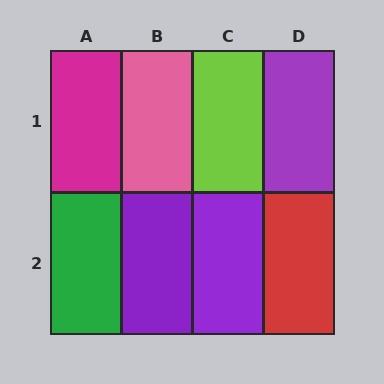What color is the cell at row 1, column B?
Pink.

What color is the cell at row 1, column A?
Magenta.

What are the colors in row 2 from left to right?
Green, purple, purple, red.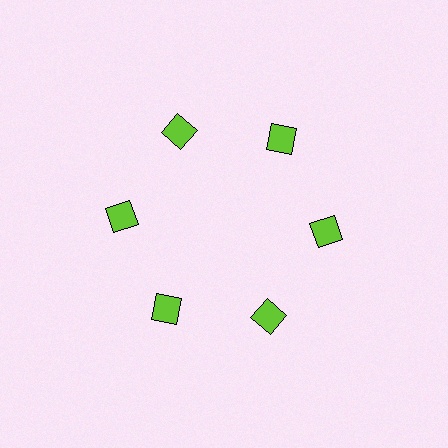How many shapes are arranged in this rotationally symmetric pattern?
There are 6 shapes, arranged in 6 groups of 1.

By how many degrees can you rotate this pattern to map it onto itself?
The pattern maps onto itself every 60 degrees of rotation.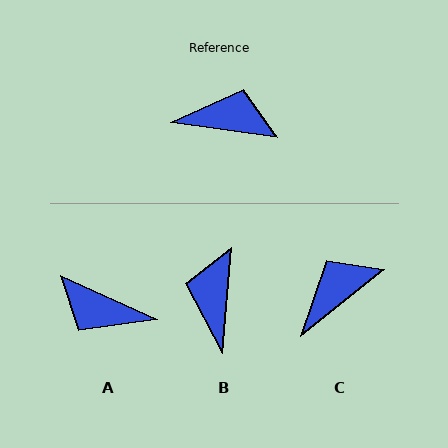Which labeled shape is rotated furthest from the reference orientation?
A, about 164 degrees away.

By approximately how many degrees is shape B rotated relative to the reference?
Approximately 93 degrees counter-clockwise.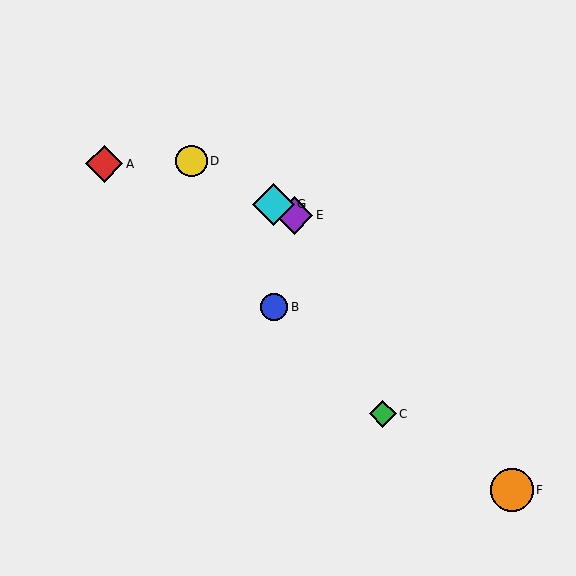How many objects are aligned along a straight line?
3 objects (D, E, G) are aligned along a straight line.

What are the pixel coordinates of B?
Object B is at (274, 307).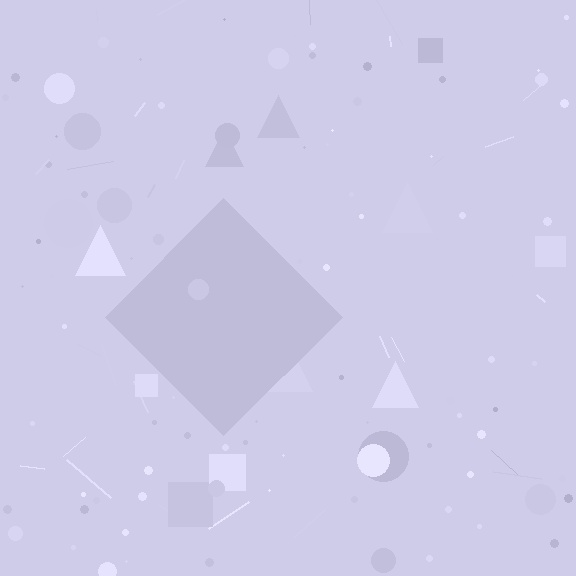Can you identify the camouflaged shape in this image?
The camouflaged shape is a diamond.